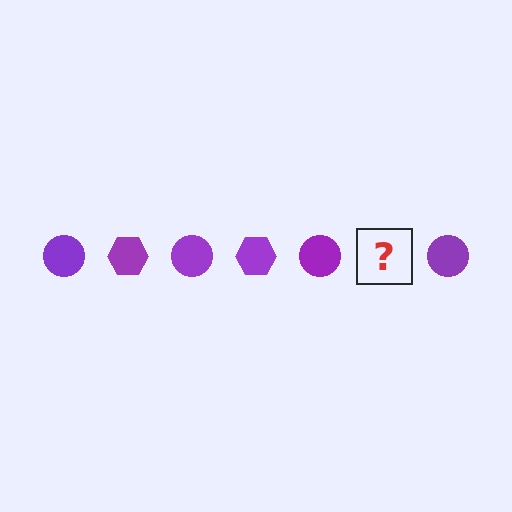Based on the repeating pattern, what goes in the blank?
The blank should be a purple hexagon.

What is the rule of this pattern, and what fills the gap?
The rule is that the pattern cycles through circle, hexagon shapes in purple. The gap should be filled with a purple hexagon.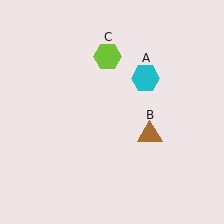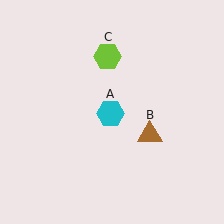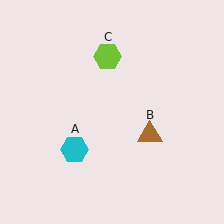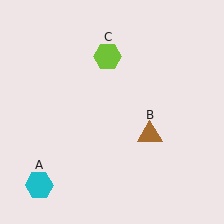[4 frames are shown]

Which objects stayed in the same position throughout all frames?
Brown triangle (object B) and lime hexagon (object C) remained stationary.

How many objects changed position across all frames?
1 object changed position: cyan hexagon (object A).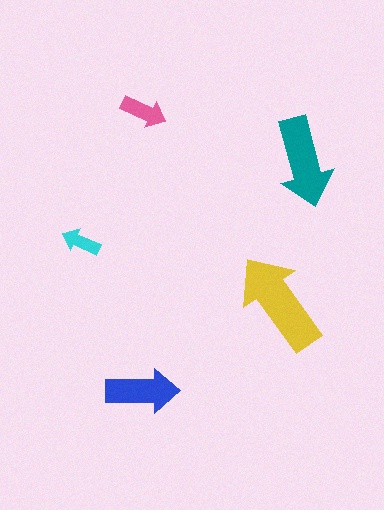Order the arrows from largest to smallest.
the yellow one, the teal one, the blue one, the pink one, the cyan one.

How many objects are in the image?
There are 5 objects in the image.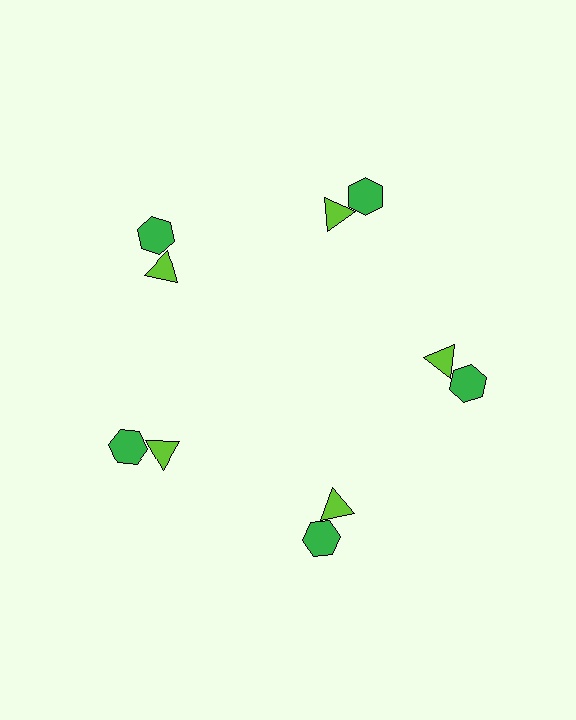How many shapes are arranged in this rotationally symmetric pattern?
There are 10 shapes, arranged in 5 groups of 2.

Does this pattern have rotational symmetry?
Yes, this pattern has 5-fold rotational symmetry. It looks the same after rotating 72 degrees around the center.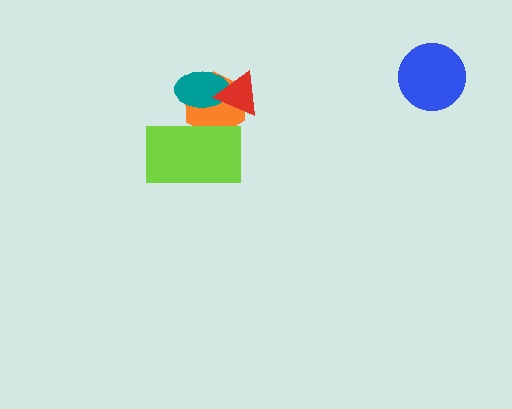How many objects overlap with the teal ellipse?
3 objects overlap with the teal ellipse.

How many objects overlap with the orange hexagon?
3 objects overlap with the orange hexagon.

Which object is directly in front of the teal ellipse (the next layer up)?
The red triangle is directly in front of the teal ellipse.